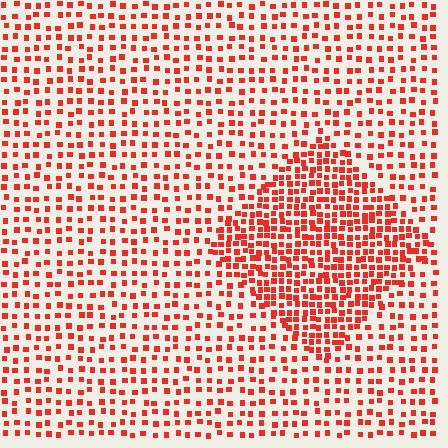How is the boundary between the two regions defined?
The boundary is defined by a change in element density (approximately 2.0x ratio). All elements are the same color, size, and shape.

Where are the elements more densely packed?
The elements are more densely packed inside the diamond boundary.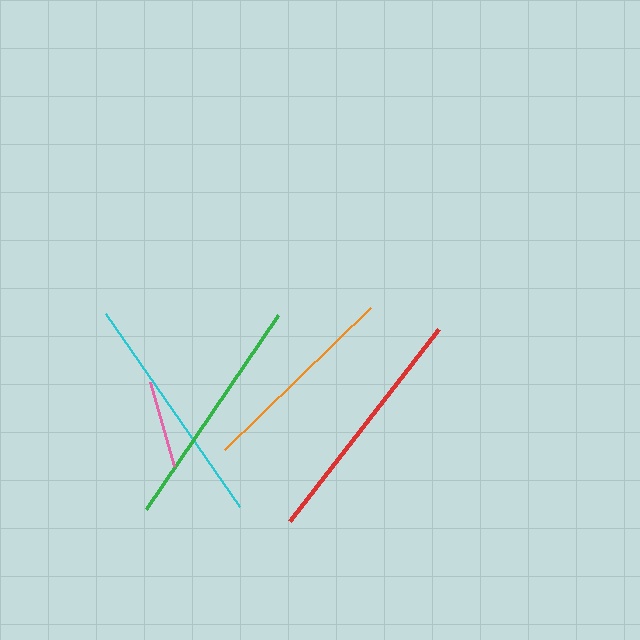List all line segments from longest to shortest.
From longest to shortest: red, cyan, green, orange, pink.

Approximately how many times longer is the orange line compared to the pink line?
The orange line is approximately 2.3 times the length of the pink line.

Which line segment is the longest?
The red line is the longest at approximately 243 pixels.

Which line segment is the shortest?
The pink line is the shortest at approximately 87 pixels.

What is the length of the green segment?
The green segment is approximately 235 pixels long.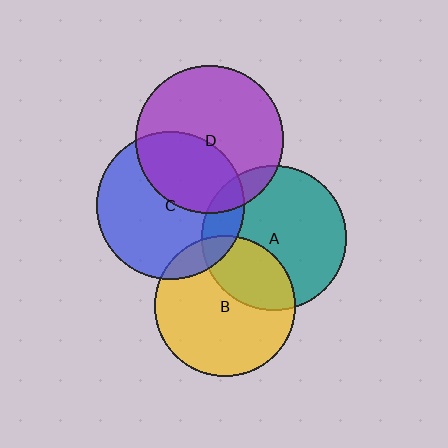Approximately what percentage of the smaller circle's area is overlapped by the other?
Approximately 30%.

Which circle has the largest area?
Circle D (purple).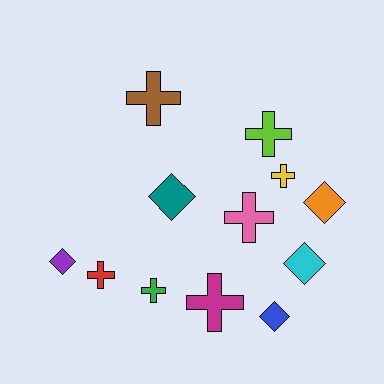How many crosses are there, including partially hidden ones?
There are 7 crosses.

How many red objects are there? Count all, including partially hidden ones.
There is 1 red object.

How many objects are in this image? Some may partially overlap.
There are 12 objects.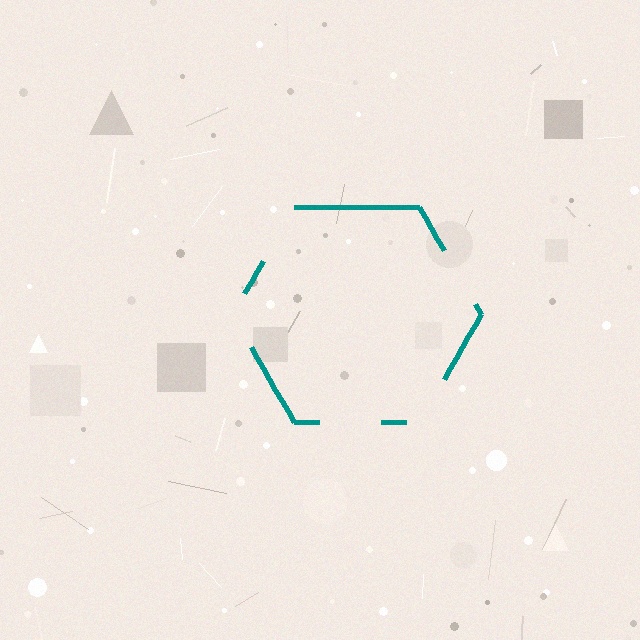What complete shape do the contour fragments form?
The contour fragments form a hexagon.